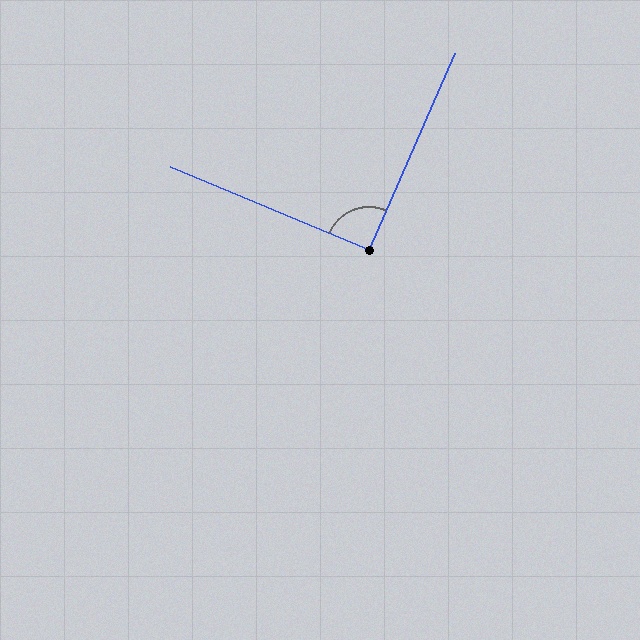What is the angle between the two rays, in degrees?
Approximately 91 degrees.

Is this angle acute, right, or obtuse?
It is approximately a right angle.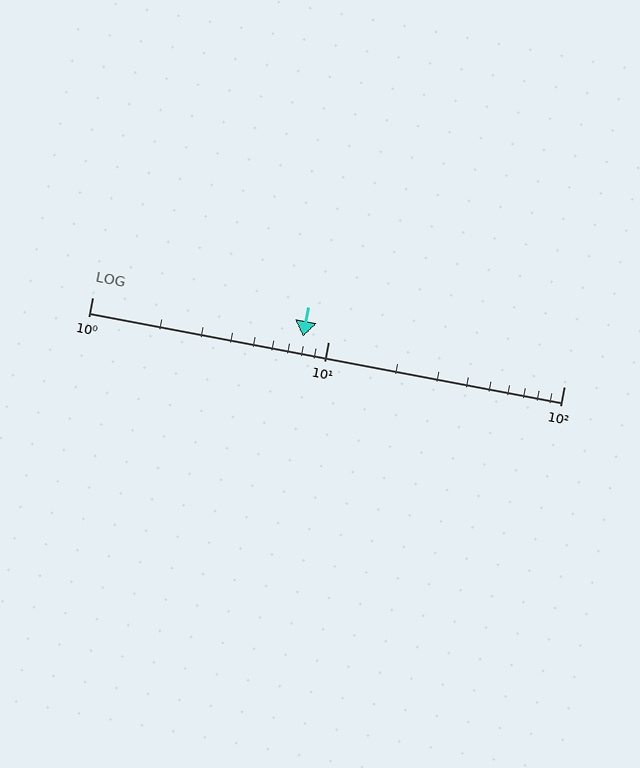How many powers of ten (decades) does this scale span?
The scale spans 2 decades, from 1 to 100.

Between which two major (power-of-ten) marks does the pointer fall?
The pointer is between 1 and 10.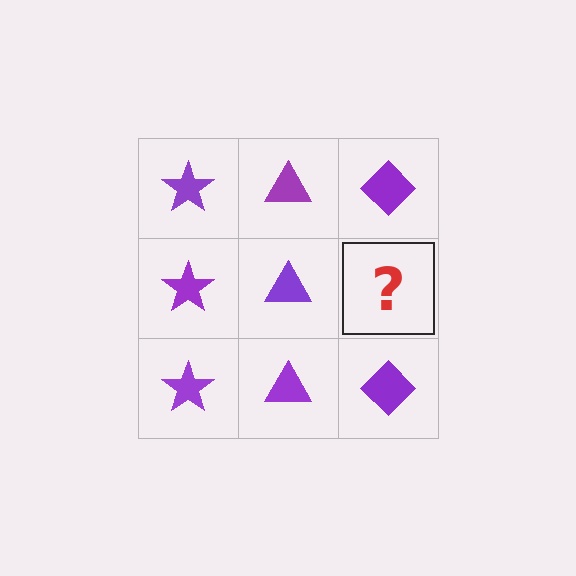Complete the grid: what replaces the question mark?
The question mark should be replaced with a purple diamond.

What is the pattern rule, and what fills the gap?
The rule is that each column has a consistent shape. The gap should be filled with a purple diamond.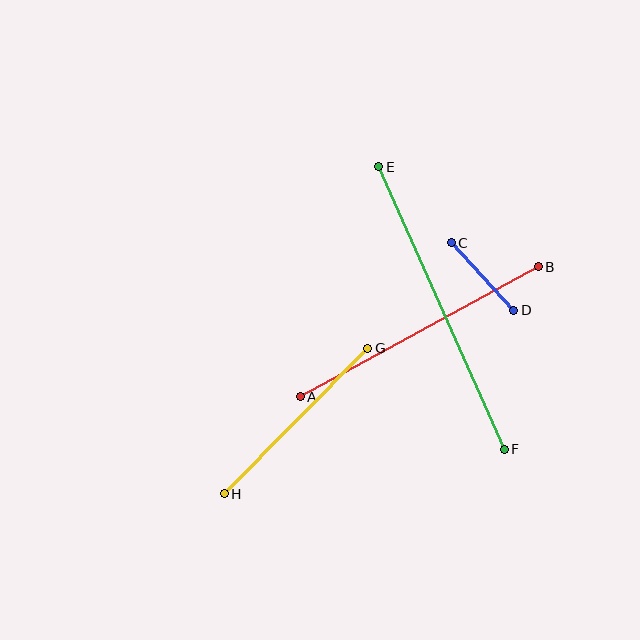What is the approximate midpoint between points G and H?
The midpoint is at approximately (296, 421) pixels.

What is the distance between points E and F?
The distance is approximately 309 pixels.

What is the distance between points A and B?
The distance is approximately 271 pixels.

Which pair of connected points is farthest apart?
Points E and F are farthest apart.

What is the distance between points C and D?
The distance is approximately 92 pixels.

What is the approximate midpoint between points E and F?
The midpoint is at approximately (441, 308) pixels.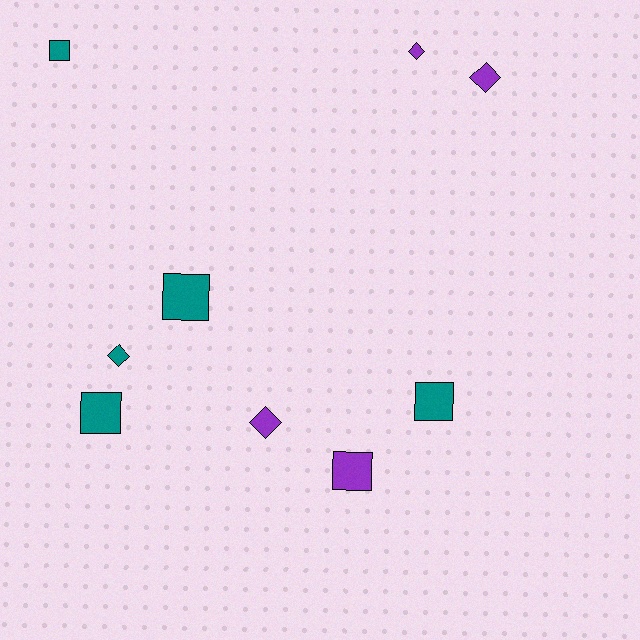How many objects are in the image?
There are 9 objects.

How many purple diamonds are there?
There are 3 purple diamonds.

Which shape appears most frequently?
Square, with 5 objects.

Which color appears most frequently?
Teal, with 5 objects.